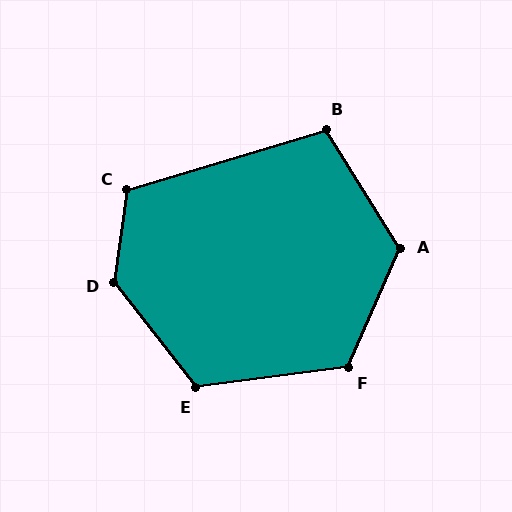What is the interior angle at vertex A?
Approximately 124 degrees (obtuse).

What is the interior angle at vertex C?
Approximately 115 degrees (obtuse).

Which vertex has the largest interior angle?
D, at approximately 134 degrees.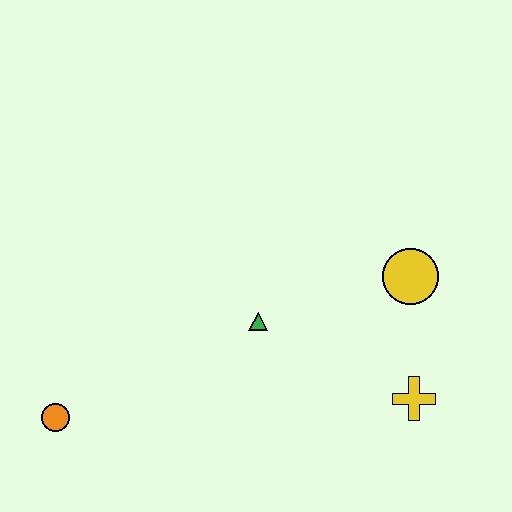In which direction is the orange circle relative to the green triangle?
The orange circle is to the left of the green triangle.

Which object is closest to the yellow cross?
The yellow circle is closest to the yellow cross.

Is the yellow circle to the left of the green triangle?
No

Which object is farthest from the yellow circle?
The orange circle is farthest from the yellow circle.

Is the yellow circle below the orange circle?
No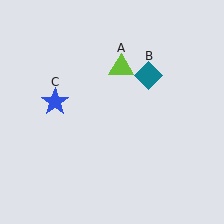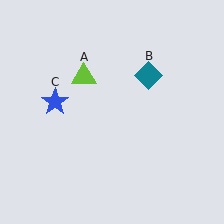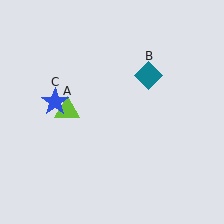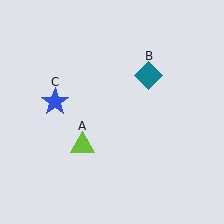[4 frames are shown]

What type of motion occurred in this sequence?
The lime triangle (object A) rotated counterclockwise around the center of the scene.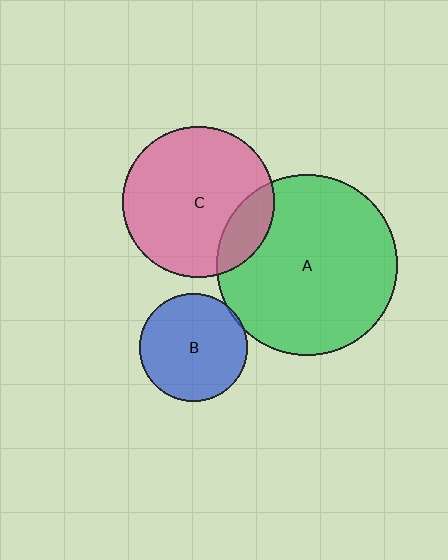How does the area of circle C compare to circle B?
Approximately 2.0 times.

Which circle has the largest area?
Circle A (green).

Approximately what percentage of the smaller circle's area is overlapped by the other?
Approximately 5%.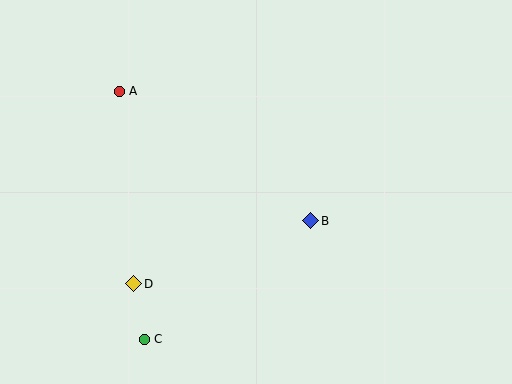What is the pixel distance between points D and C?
The distance between D and C is 56 pixels.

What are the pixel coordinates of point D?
Point D is at (134, 284).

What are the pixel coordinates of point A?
Point A is at (119, 91).